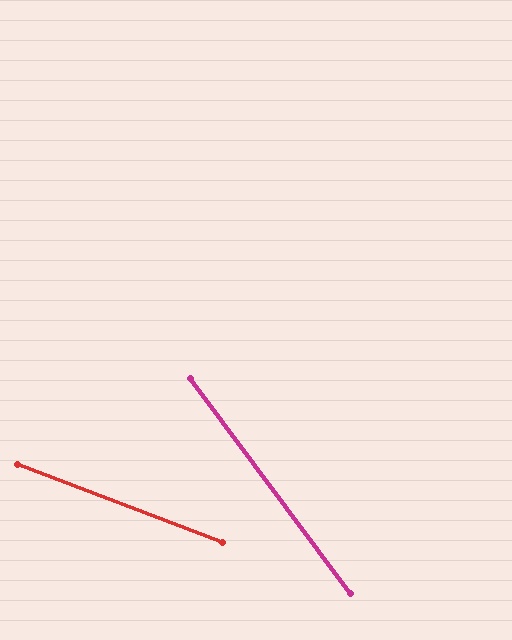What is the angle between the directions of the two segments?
Approximately 32 degrees.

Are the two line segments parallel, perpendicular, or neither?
Neither parallel nor perpendicular — they differ by about 32°.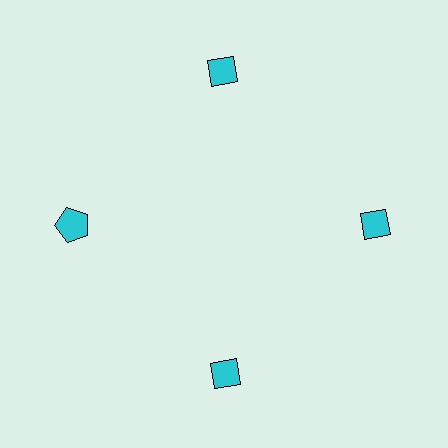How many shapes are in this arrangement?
There are 4 shapes arranged in a ring pattern.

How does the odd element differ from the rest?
It has a different shape: pentagon instead of diamond.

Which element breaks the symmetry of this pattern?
The cyan pentagon at roughly the 9 o'clock position breaks the symmetry. All other shapes are cyan diamonds.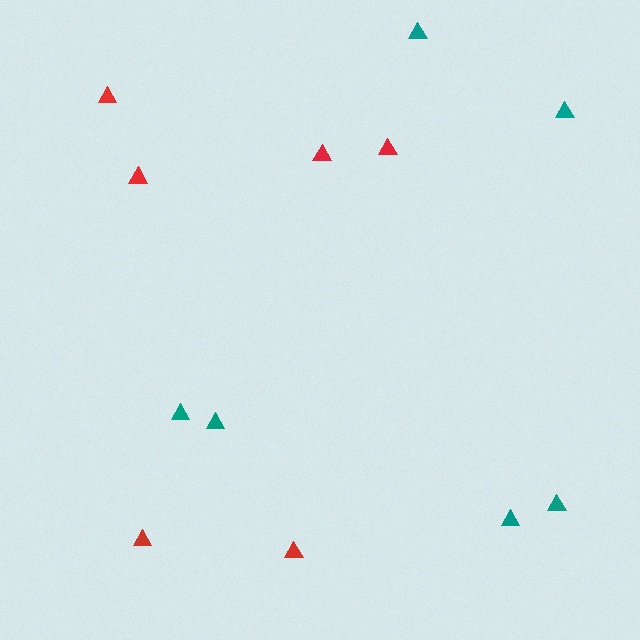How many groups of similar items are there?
There are 2 groups: one group of teal triangles (6) and one group of red triangles (6).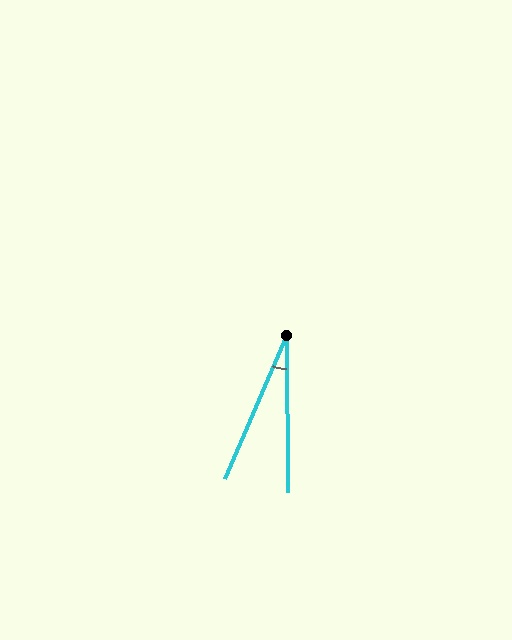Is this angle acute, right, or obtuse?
It is acute.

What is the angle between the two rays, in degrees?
Approximately 23 degrees.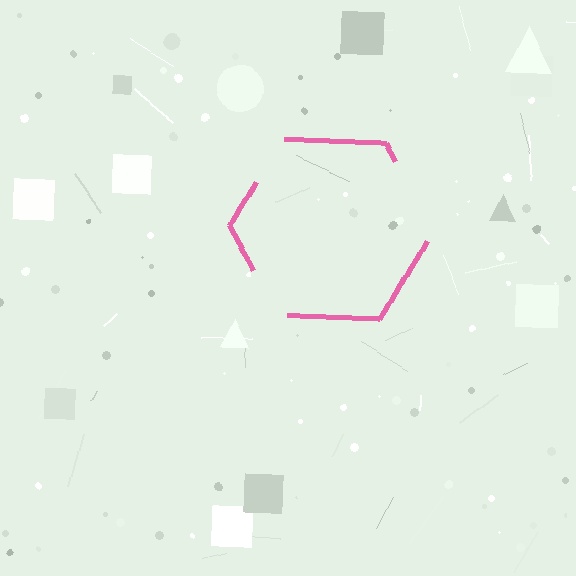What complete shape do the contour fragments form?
The contour fragments form a hexagon.